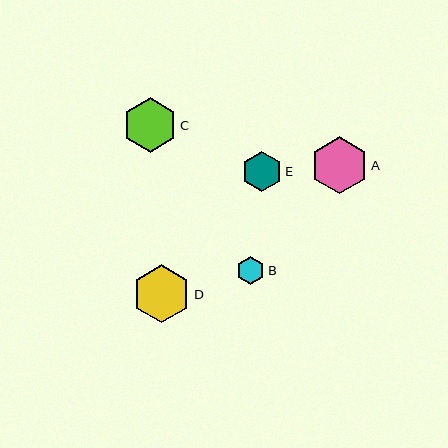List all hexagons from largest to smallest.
From largest to smallest: D, A, C, E, B.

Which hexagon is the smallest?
Hexagon B is the smallest with a size of approximately 27 pixels.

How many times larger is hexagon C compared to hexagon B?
Hexagon C is approximately 2.0 times the size of hexagon B.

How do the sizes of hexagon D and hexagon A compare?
Hexagon D and hexagon A are approximately the same size.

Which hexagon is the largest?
Hexagon D is the largest with a size of approximately 58 pixels.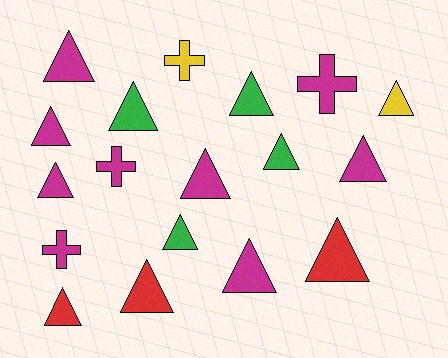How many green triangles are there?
There are 4 green triangles.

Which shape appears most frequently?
Triangle, with 14 objects.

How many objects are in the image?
There are 18 objects.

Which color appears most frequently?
Magenta, with 9 objects.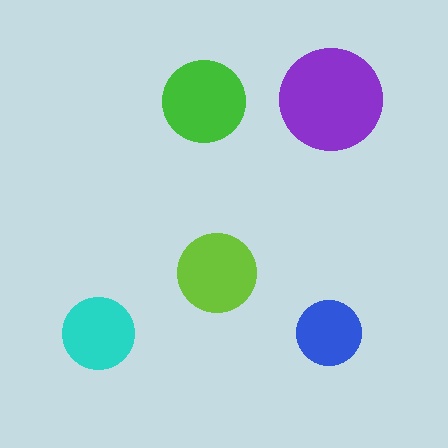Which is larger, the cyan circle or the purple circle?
The purple one.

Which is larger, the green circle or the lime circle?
The green one.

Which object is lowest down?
The cyan circle is bottommost.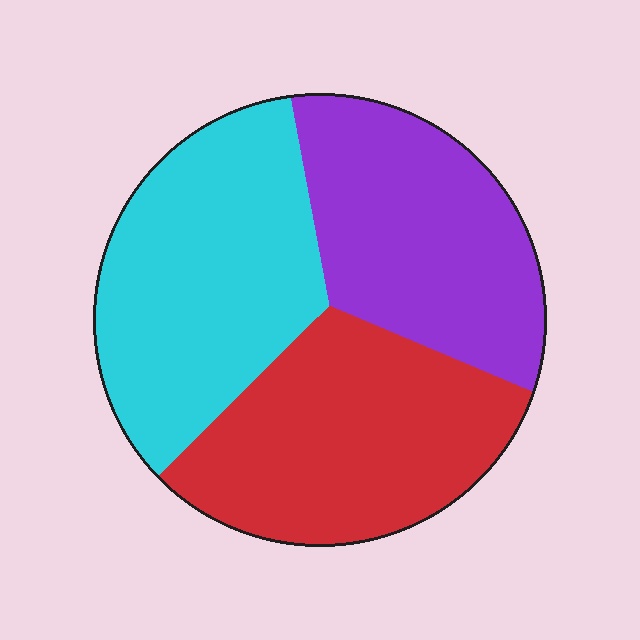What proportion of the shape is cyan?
Cyan takes up about three eighths (3/8) of the shape.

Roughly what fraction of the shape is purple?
Purple takes up about one third (1/3) of the shape.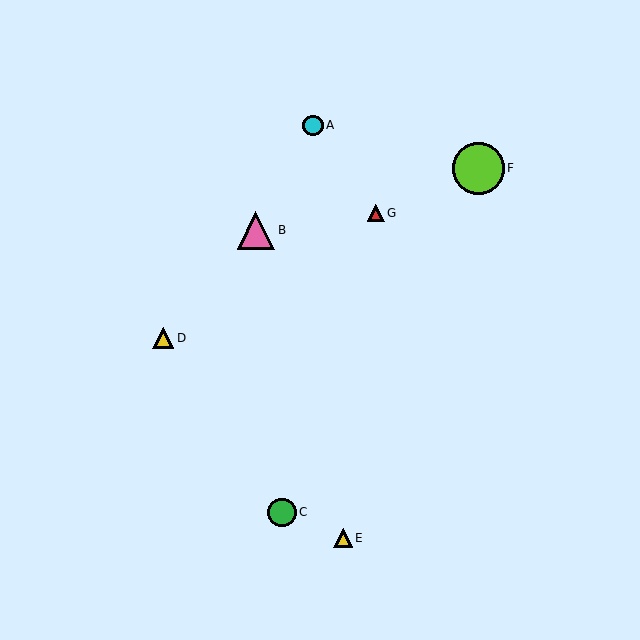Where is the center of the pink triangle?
The center of the pink triangle is at (256, 230).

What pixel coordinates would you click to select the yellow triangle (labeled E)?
Click at (343, 538) to select the yellow triangle E.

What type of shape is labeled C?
Shape C is a green circle.